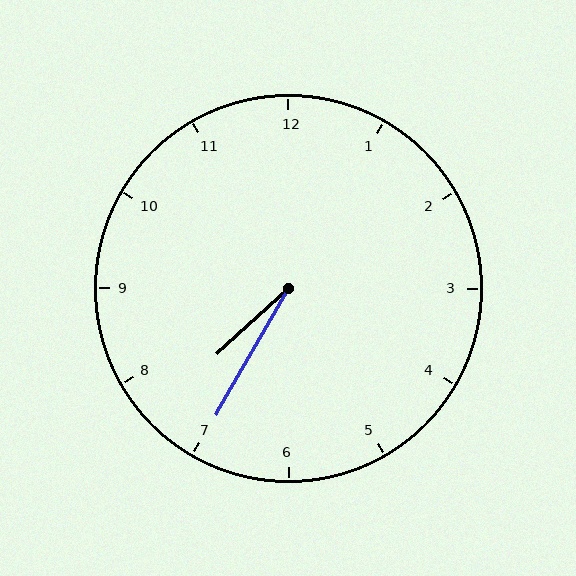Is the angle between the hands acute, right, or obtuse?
It is acute.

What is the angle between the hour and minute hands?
Approximately 18 degrees.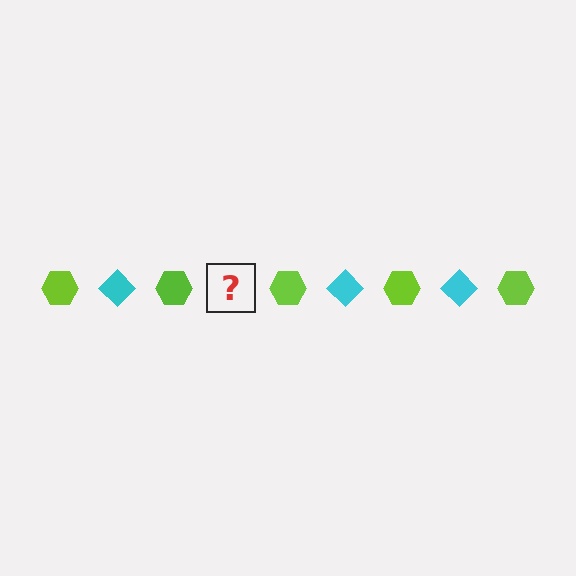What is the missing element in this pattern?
The missing element is a cyan diamond.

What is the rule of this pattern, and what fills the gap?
The rule is that the pattern alternates between lime hexagon and cyan diamond. The gap should be filled with a cyan diamond.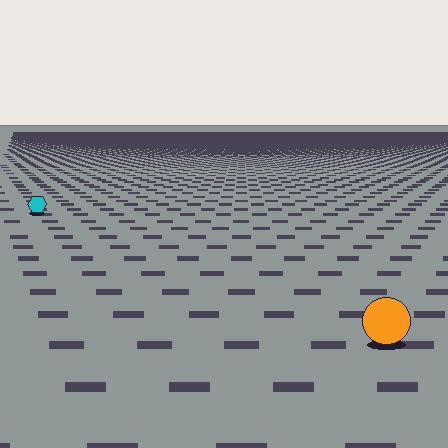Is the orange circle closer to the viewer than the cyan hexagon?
Yes. The orange circle is closer — you can tell from the texture gradient: the ground texture is coarser near it.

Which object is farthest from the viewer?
The cyan hexagon is farthest from the viewer. It appears smaller and the ground texture around it is denser.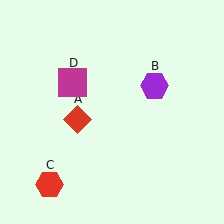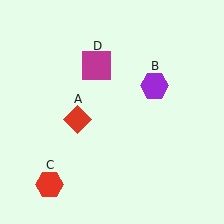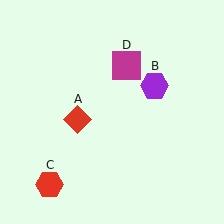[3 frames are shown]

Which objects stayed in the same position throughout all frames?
Red diamond (object A) and purple hexagon (object B) and red hexagon (object C) remained stationary.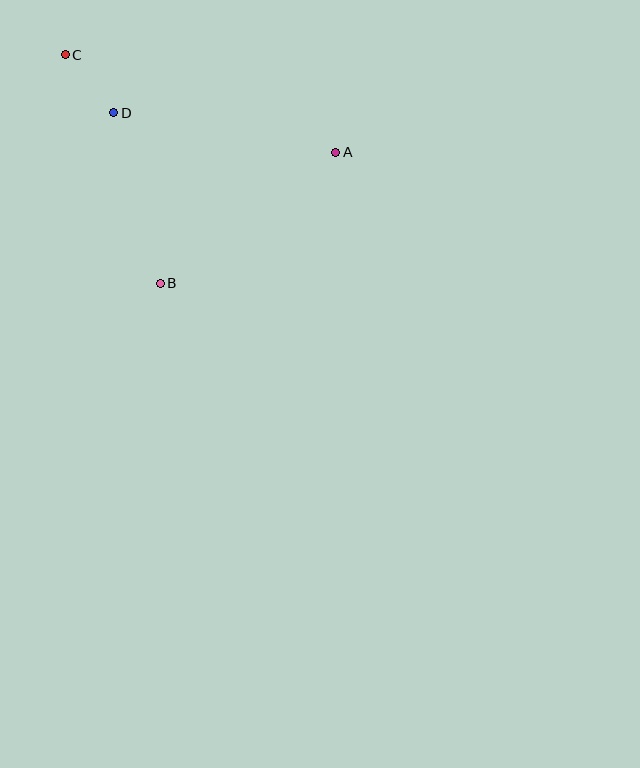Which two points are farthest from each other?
Points A and C are farthest from each other.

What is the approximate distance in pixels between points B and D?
The distance between B and D is approximately 177 pixels.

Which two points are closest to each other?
Points C and D are closest to each other.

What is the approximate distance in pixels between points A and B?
The distance between A and B is approximately 219 pixels.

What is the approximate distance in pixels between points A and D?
The distance between A and D is approximately 225 pixels.